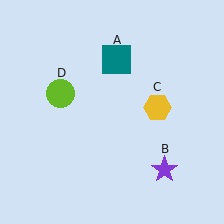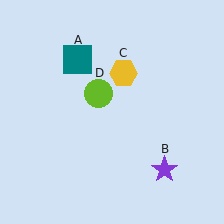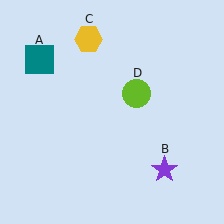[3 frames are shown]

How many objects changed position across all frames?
3 objects changed position: teal square (object A), yellow hexagon (object C), lime circle (object D).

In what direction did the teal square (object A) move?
The teal square (object A) moved left.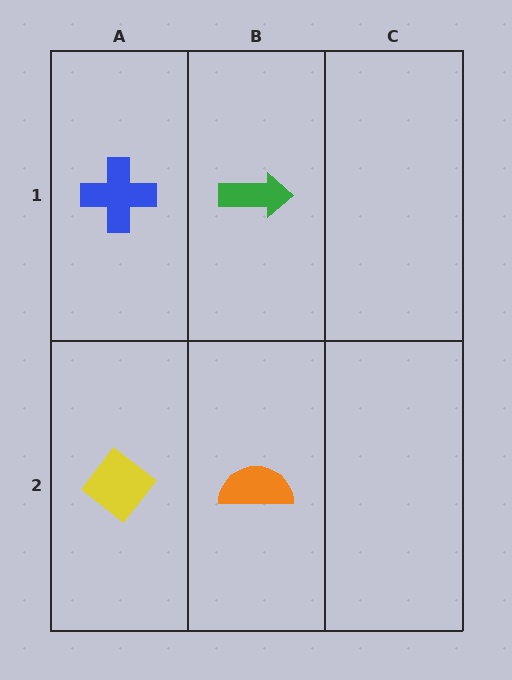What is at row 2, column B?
An orange semicircle.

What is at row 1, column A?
A blue cross.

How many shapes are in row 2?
2 shapes.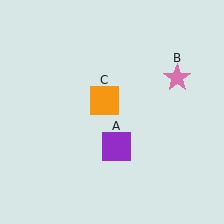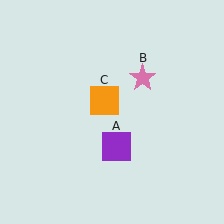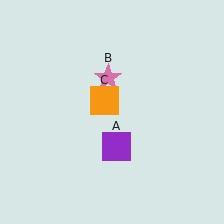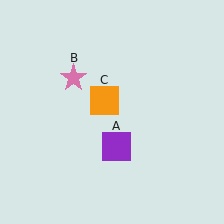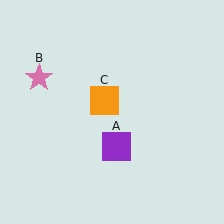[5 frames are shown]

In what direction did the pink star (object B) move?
The pink star (object B) moved left.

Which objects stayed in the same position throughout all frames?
Purple square (object A) and orange square (object C) remained stationary.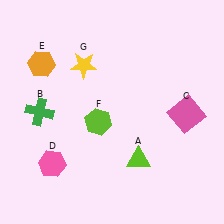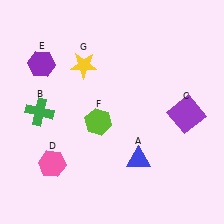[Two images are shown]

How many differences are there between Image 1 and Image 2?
There are 3 differences between the two images.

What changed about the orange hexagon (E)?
In Image 1, E is orange. In Image 2, it changed to purple.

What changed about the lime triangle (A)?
In Image 1, A is lime. In Image 2, it changed to blue.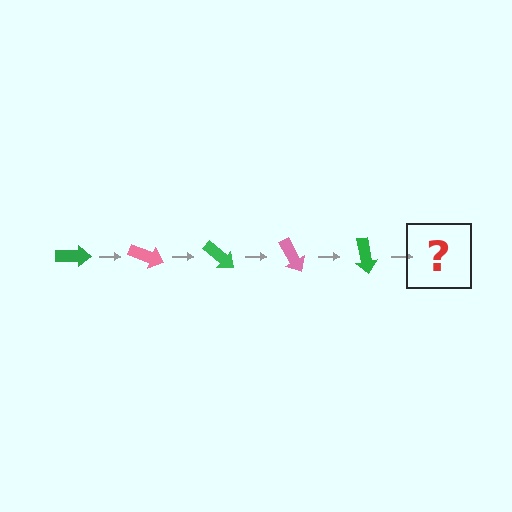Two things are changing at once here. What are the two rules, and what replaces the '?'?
The two rules are that it rotates 20 degrees each step and the color cycles through green and pink. The '?' should be a pink arrow, rotated 100 degrees from the start.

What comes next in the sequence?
The next element should be a pink arrow, rotated 100 degrees from the start.